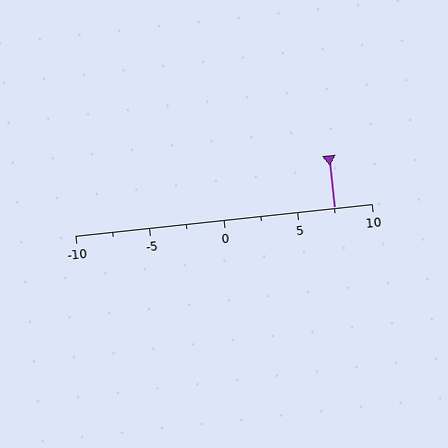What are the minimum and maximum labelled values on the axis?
The axis runs from -10 to 10.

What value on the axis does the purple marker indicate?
The marker indicates approximately 7.5.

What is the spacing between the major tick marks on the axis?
The major ticks are spaced 5 apart.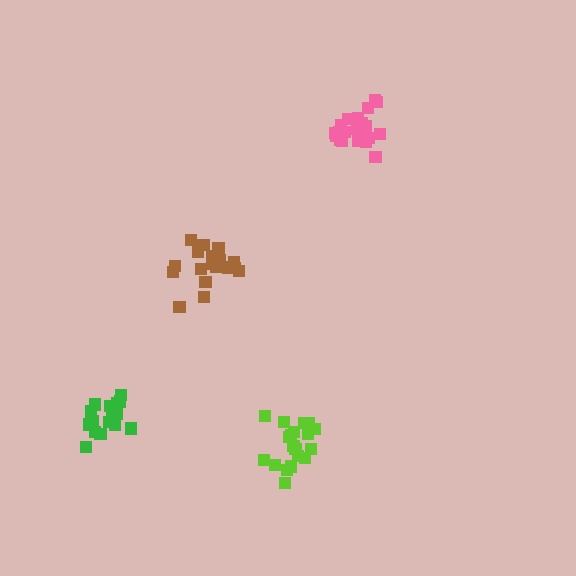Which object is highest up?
The pink cluster is topmost.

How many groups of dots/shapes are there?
There are 4 groups.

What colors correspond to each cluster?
The clusters are colored: pink, lime, brown, green.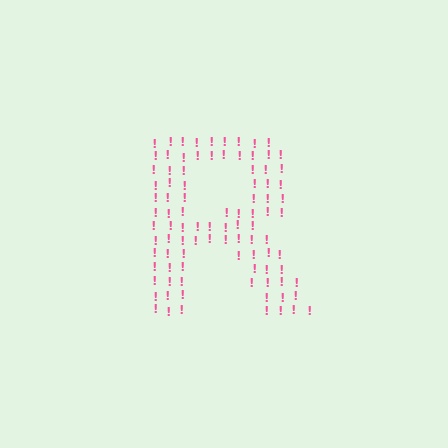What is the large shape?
The large shape is the letter R.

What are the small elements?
The small elements are exclamation marks.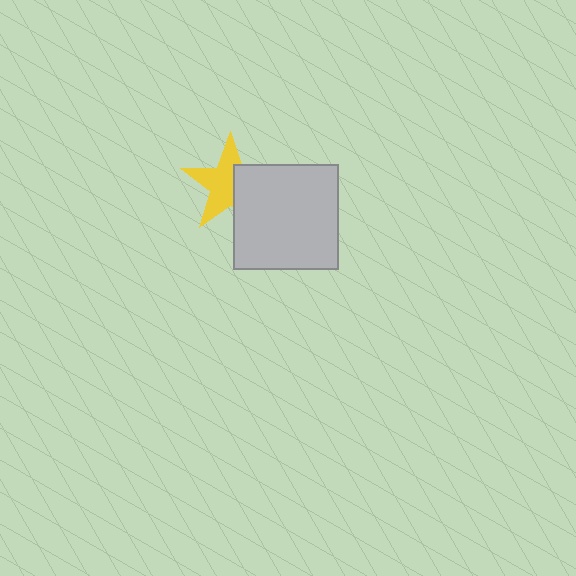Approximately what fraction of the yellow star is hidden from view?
Roughly 40% of the yellow star is hidden behind the light gray square.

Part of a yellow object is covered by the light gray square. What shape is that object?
It is a star.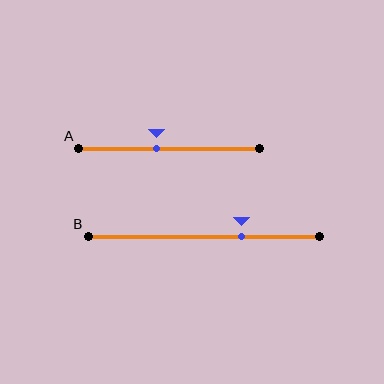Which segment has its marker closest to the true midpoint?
Segment A has its marker closest to the true midpoint.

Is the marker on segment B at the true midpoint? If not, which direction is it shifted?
No, the marker on segment B is shifted to the right by about 16% of the segment length.